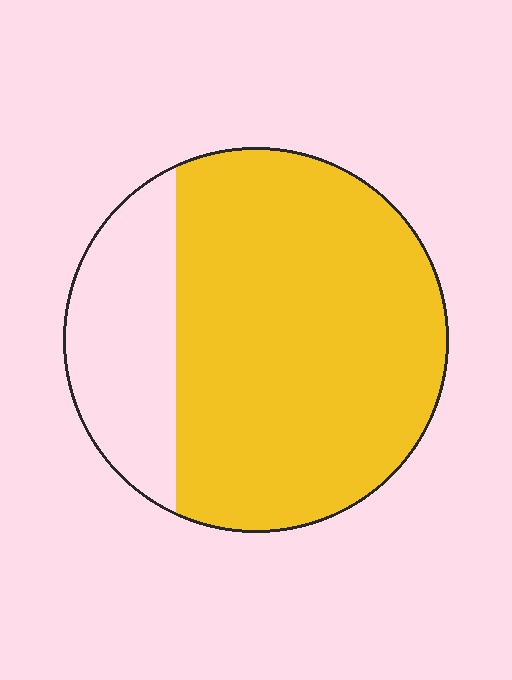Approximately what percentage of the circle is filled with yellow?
Approximately 75%.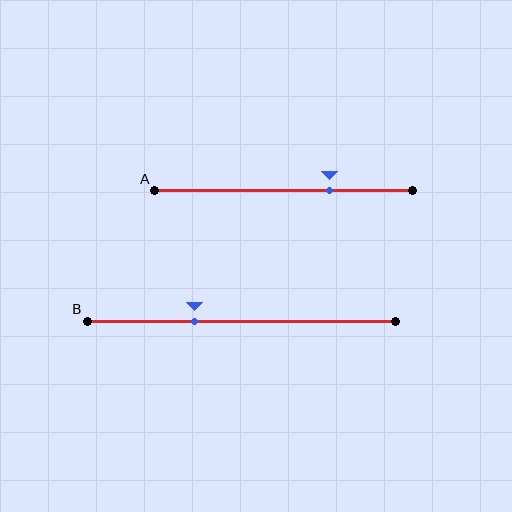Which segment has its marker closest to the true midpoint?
Segment B has its marker closest to the true midpoint.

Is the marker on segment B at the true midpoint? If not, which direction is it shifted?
No, the marker on segment B is shifted to the left by about 15% of the segment length.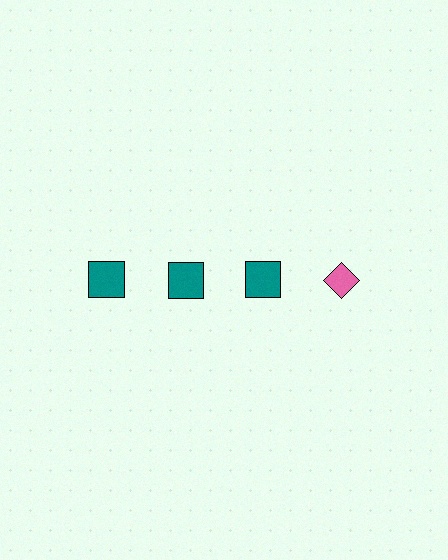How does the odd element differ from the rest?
It differs in both color (pink instead of teal) and shape (diamond instead of square).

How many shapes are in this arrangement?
There are 4 shapes arranged in a grid pattern.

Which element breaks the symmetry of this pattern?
The pink diamond in the top row, second from right column breaks the symmetry. All other shapes are teal squares.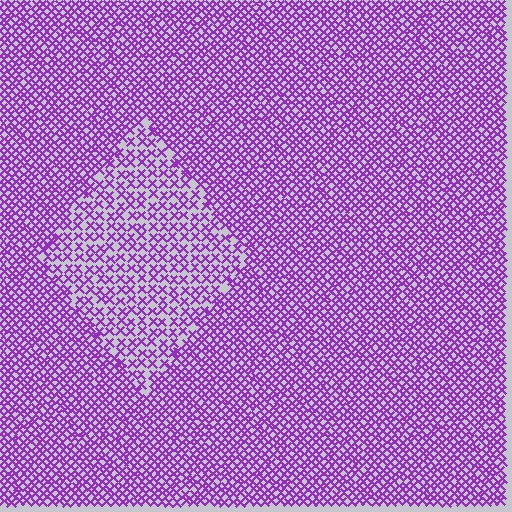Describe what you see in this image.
The image contains small purple elements arranged at two different densities. A diamond-shaped region is visible where the elements are less densely packed than the surrounding area.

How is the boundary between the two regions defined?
The boundary is defined by a change in element density (approximately 1.8x ratio). All elements are the same color, size, and shape.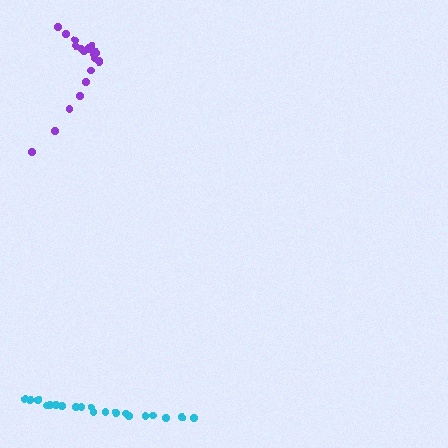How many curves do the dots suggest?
There are 2 distinct paths.